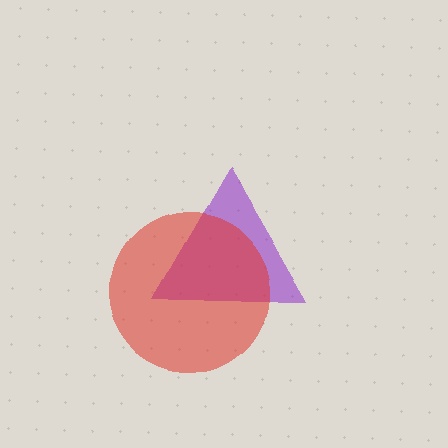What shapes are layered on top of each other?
The layered shapes are: a purple triangle, a red circle.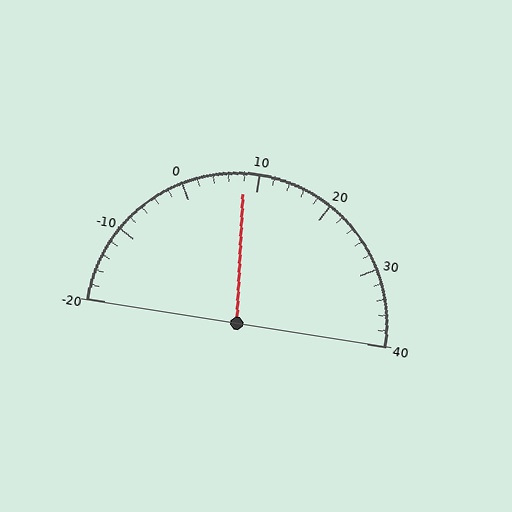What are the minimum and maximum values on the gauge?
The gauge ranges from -20 to 40.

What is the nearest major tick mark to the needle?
The nearest major tick mark is 10.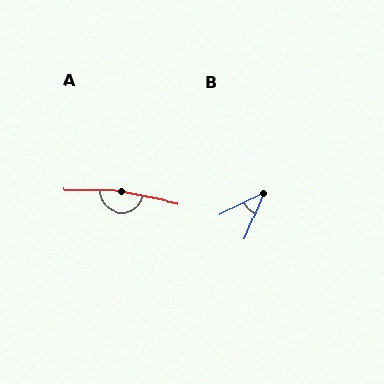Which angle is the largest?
A, at approximately 169 degrees.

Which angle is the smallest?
B, at approximately 42 degrees.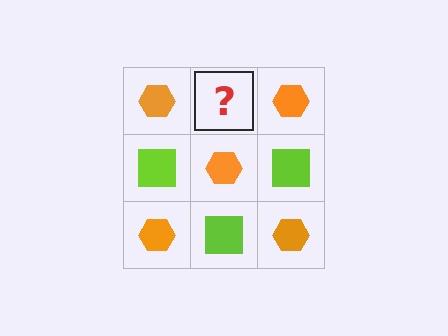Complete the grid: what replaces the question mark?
The question mark should be replaced with a lime square.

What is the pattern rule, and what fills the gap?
The rule is that it alternates orange hexagon and lime square in a checkerboard pattern. The gap should be filled with a lime square.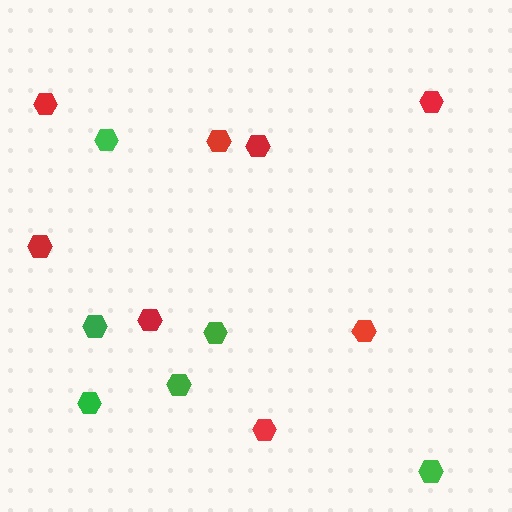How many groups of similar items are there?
There are 2 groups: one group of red hexagons (8) and one group of green hexagons (6).